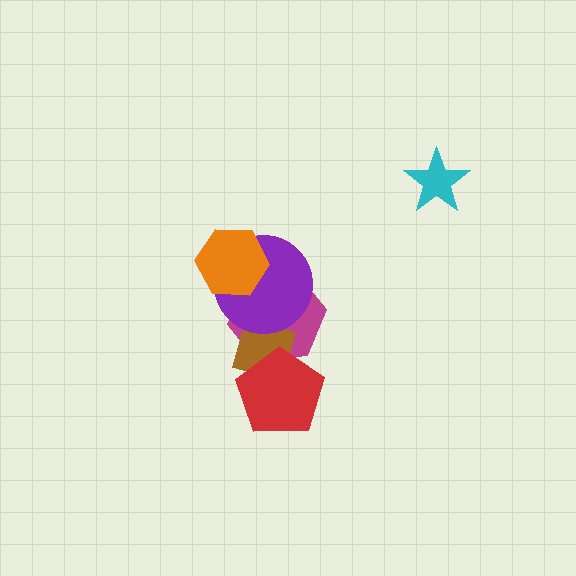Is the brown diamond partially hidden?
Yes, it is partially covered by another shape.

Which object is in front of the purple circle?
The orange hexagon is in front of the purple circle.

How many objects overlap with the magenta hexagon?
4 objects overlap with the magenta hexagon.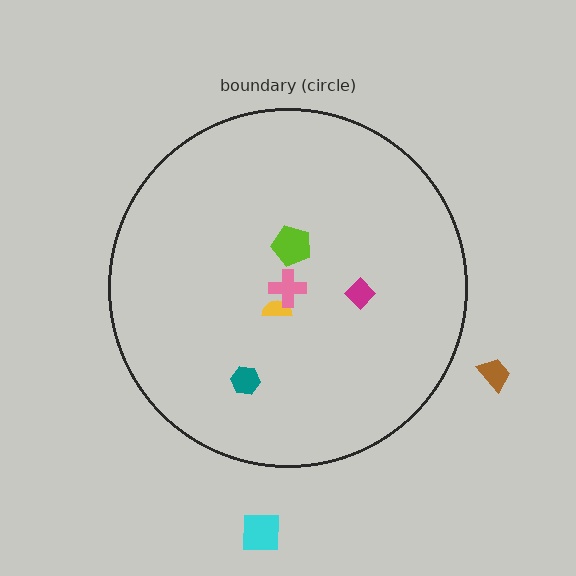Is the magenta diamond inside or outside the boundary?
Inside.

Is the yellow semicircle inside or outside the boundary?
Inside.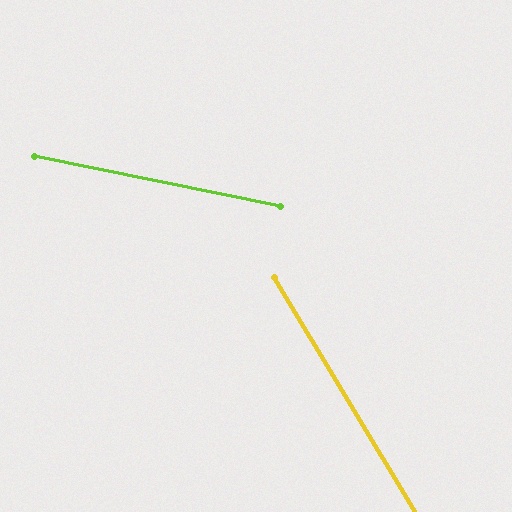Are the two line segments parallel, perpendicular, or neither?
Neither parallel nor perpendicular — they differ by about 47°.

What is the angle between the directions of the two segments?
Approximately 47 degrees.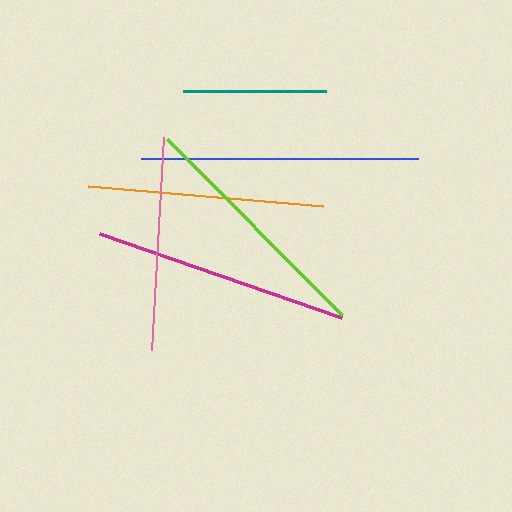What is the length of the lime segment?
The lime segment is approximately 248 pixels long.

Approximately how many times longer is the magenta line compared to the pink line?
The magenta line is approximately 1.2 times the length of the pink line.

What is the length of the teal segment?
The teal segment is approximately 143 pixels long.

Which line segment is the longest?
The blue line is the longest at approximately 278 pixels.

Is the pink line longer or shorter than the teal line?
The pink line is longer than the teal line.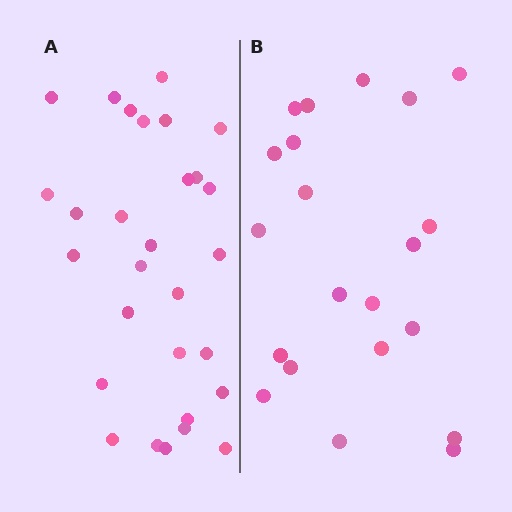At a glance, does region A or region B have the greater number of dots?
Region A (the left region) has more dots.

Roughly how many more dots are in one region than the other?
Region A has roughly 8 or so more dots than region B.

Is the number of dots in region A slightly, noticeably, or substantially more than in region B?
Region A has noticeably more, but not dramatically so. The ratio is roughly 1.4 to 1.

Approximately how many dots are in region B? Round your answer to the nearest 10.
About 20 dots. (The exact count is 21, which rounds to 20.)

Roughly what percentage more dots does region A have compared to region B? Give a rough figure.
About 40% more.